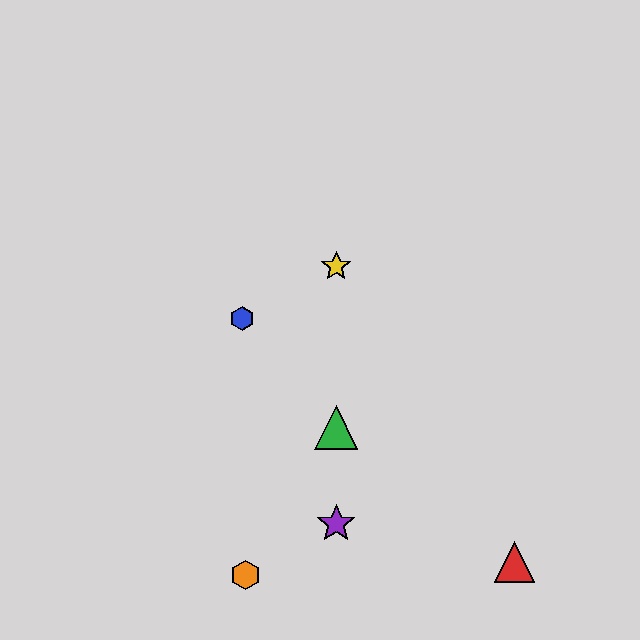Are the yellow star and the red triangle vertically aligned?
No, the yellow star is at x≈336 and the red triangle is at x≈514.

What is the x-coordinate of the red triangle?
The red triangle is at x≈514.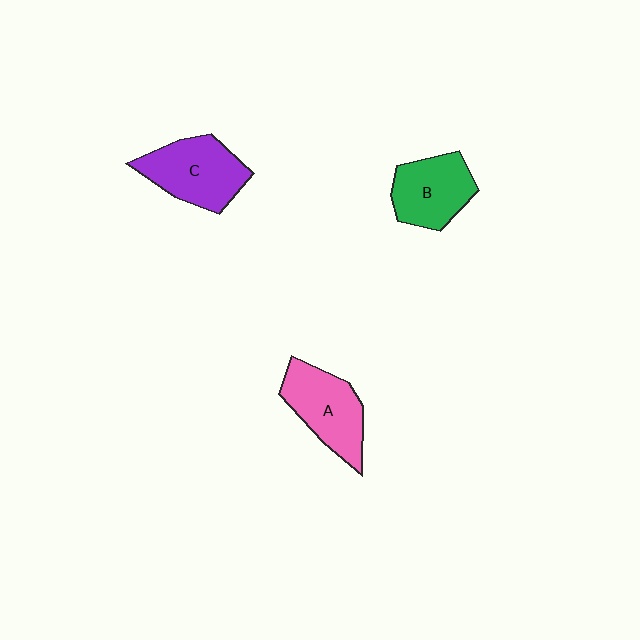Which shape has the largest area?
Shape C (purple).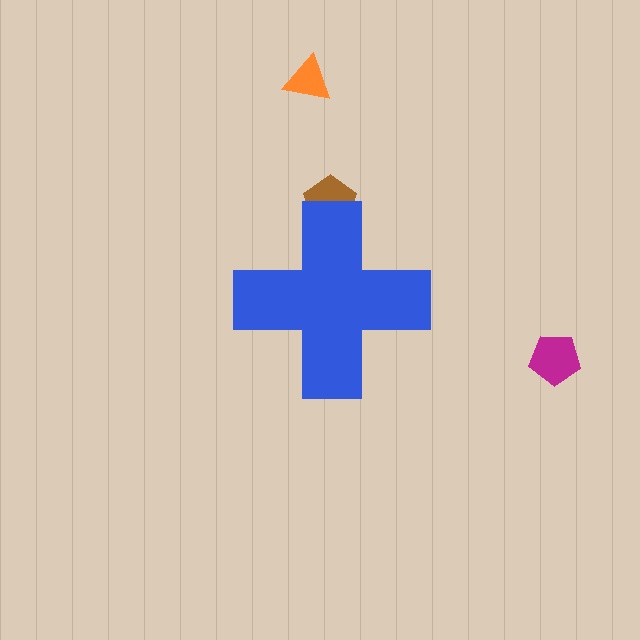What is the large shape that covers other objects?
A blue cross.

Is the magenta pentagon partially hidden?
No, the magenta pentagon is fully visible.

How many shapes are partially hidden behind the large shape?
1 shape is partially hidden.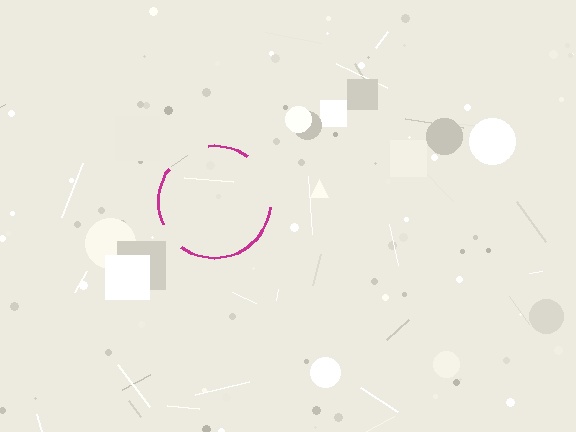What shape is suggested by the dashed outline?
The dashed outline suggests a circle.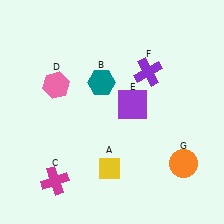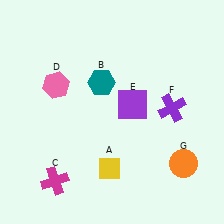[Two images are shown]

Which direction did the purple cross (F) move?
The purple cross (F) moved down.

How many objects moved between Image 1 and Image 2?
1 object moved between the two images.